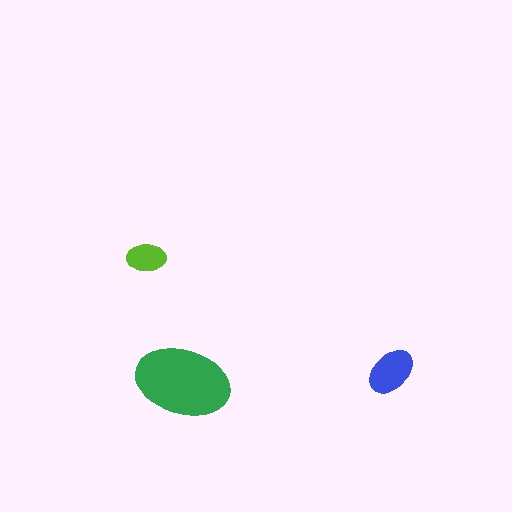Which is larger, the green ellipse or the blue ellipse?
The green one.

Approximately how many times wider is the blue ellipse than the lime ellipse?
About 1.5 times wider.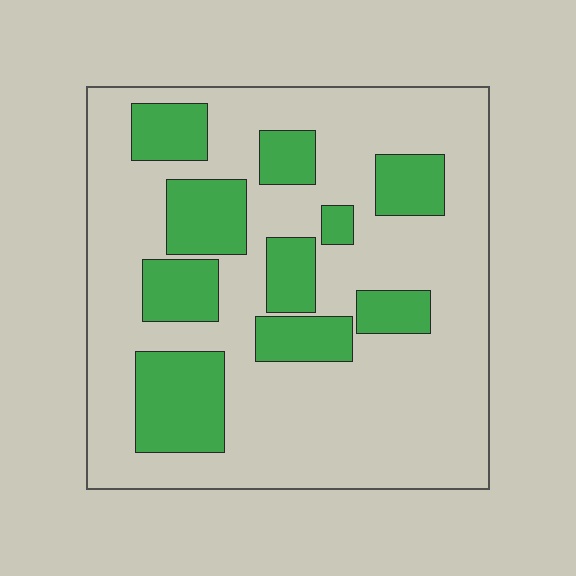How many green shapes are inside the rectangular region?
10.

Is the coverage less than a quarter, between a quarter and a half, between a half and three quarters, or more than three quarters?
Between a quarter and a half.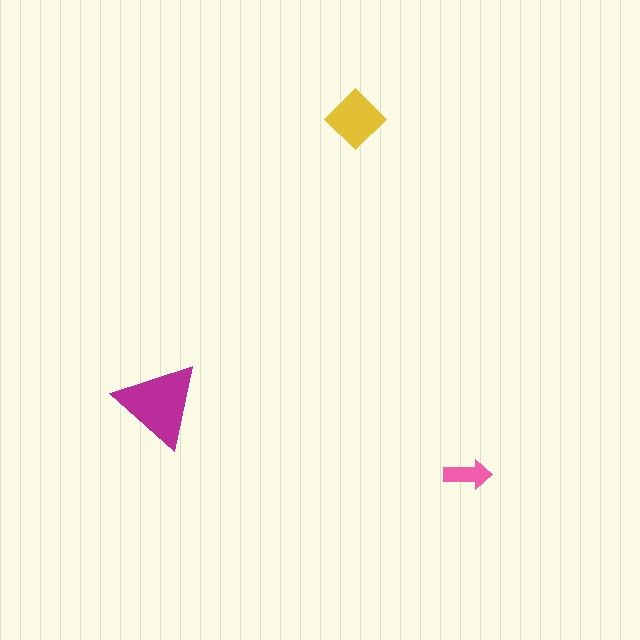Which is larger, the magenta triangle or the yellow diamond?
The magenta triangle.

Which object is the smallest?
The pink arrow.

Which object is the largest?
The magenta triangle.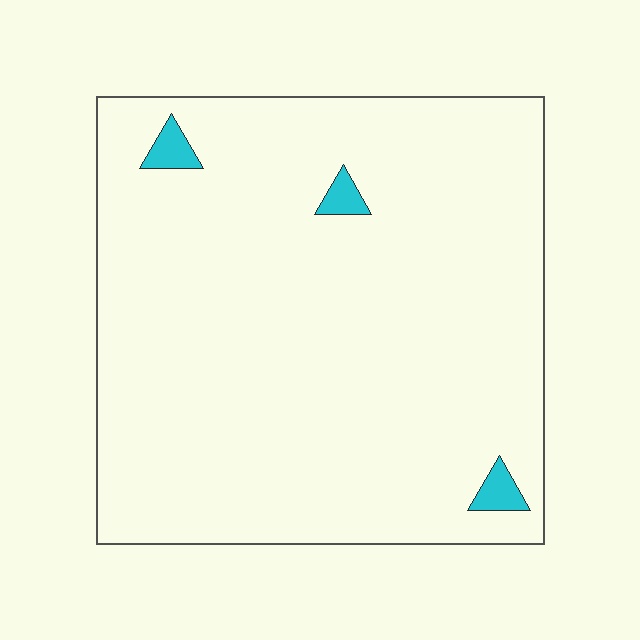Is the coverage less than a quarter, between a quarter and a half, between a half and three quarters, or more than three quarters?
Less than a quarter.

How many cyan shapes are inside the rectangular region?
3.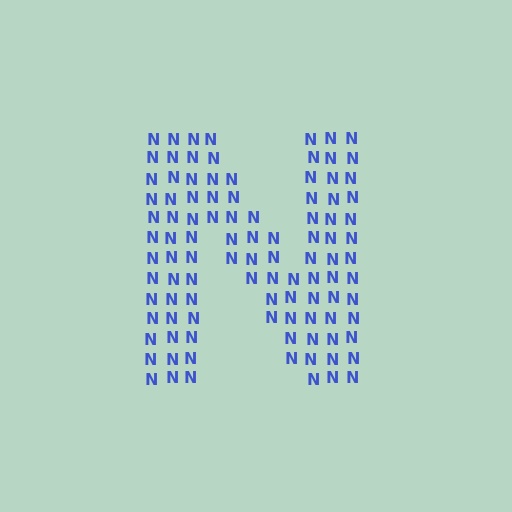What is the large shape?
The large shape is the letter N.